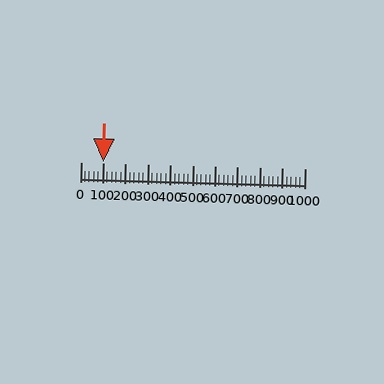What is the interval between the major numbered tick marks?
The major tick marks are spaced 100 units apart.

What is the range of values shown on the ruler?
The ruler shows values from 0 to 1000.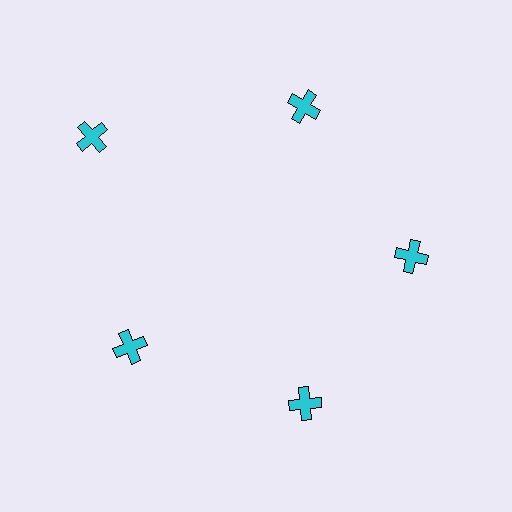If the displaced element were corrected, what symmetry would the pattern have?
It would have 5-fold rotational symmetry — the pattern would map onto itself every 72 degrees.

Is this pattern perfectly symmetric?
No. The 5 cyan crosses are arranged in a ring, but one element near the 10 o'clock position is pushed outward from the center, breaking the 5-fold rotational symmetry.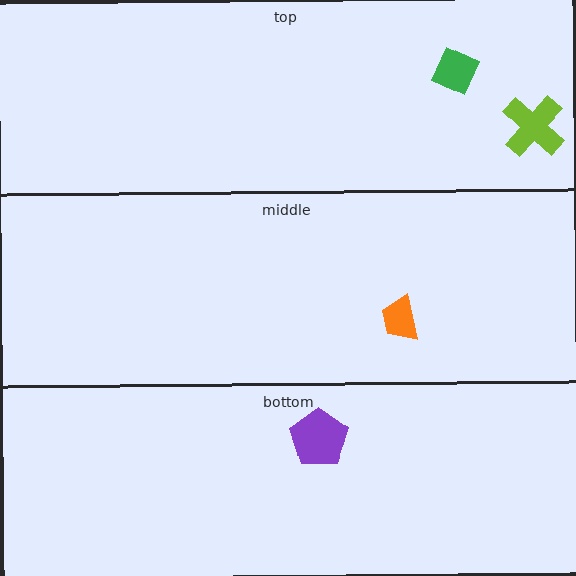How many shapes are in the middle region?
1.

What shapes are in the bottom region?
The purple pentagon.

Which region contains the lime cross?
The top region.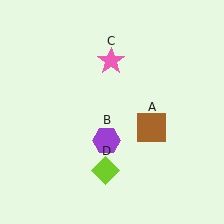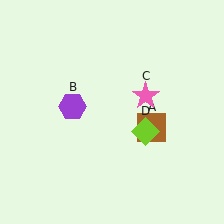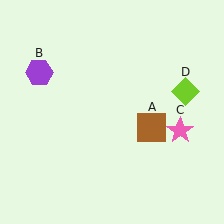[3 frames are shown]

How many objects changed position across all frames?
3 objects changed position: purple hexagon (object B), pink star (object C), lime diamond (object D).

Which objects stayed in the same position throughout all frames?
Brown square (object A) remained stationary.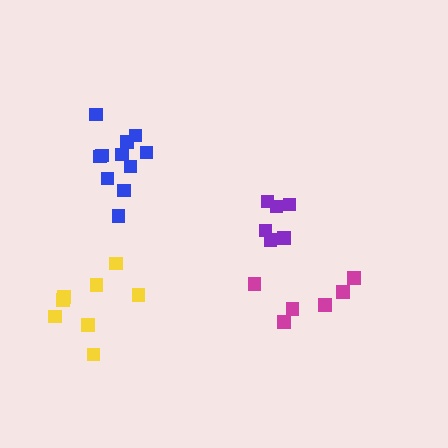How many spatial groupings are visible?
There are 4 spatial groupings.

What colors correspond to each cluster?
The clusters are colored: blue, yellow, magenta, purple.